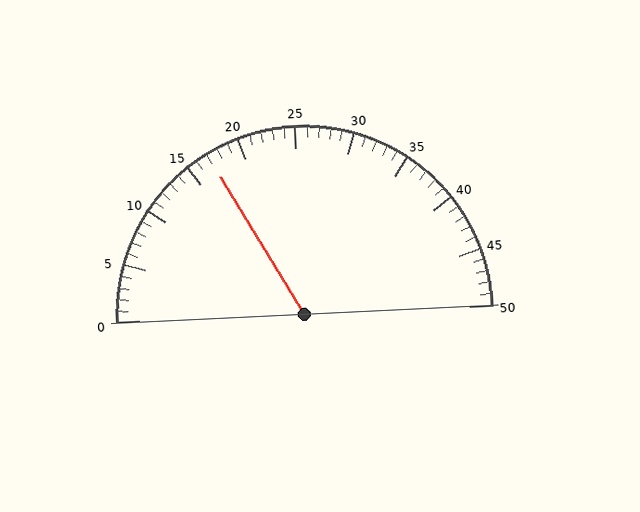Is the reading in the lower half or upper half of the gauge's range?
The reading is in the lower half of the range (0 to 50).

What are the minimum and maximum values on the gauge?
The gauge ranges from 0 to 50.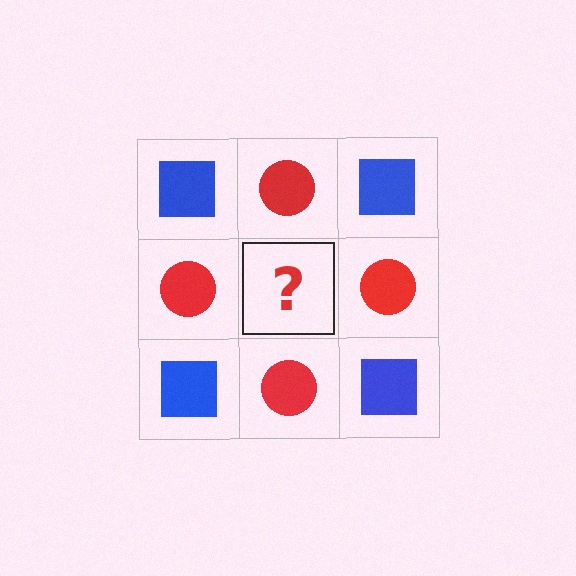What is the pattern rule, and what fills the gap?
The rule is that it alternates blue square and red circle in a checkerboard pattern. The gap should be filled with a blue square.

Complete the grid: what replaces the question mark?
The question mark should be replaced with a blue square.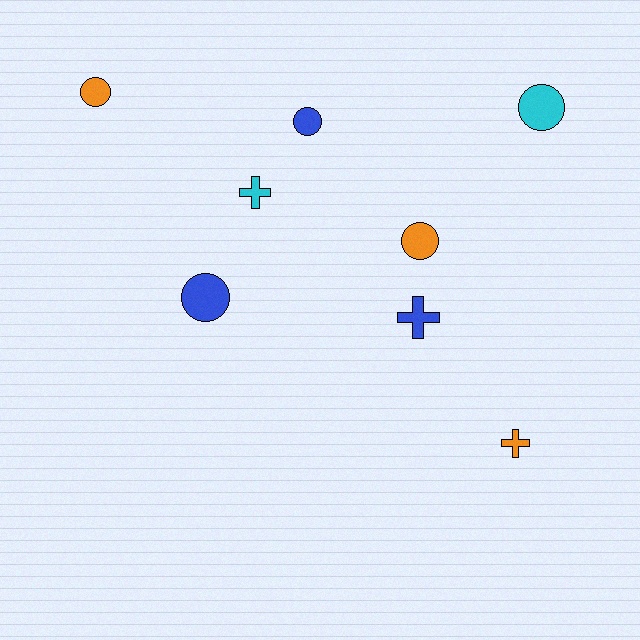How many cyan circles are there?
There is 1 cyan circle.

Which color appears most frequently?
Blue, with 3 objects.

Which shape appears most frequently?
Circle, with 5 objects.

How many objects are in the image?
There are 8 objects.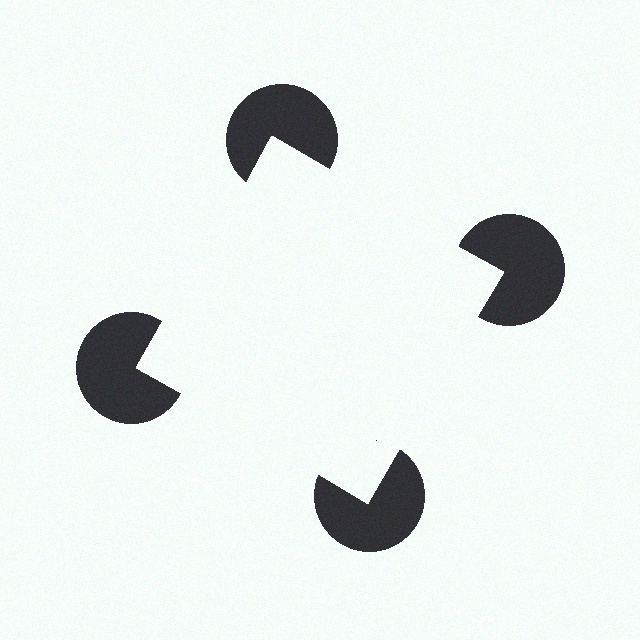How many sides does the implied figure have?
4 sides.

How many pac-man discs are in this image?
There are 4 — one at each vertex of the illusory square.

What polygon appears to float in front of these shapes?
An illusory square — its edges are inferred from the aligned wedge cuts in the pac-man discs, not physically drawn.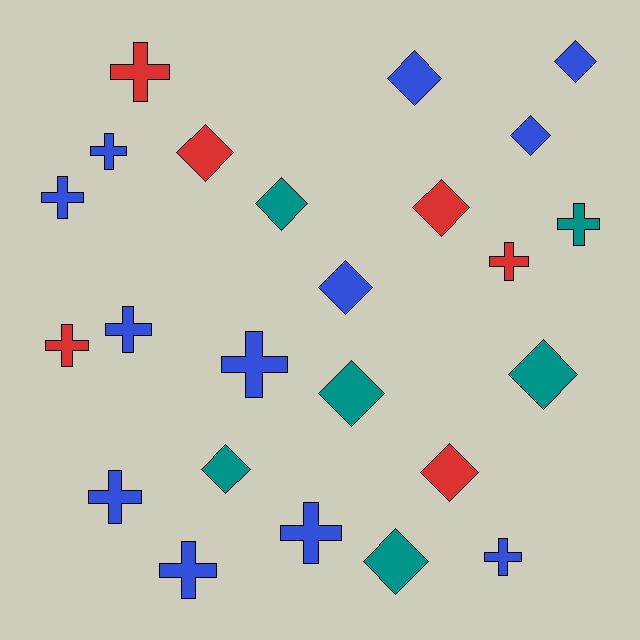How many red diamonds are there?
There are 3 red diamonds.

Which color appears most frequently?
Blue, with 12 objects.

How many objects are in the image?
There are 24 objects.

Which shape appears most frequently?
Cross, with 12 objects.